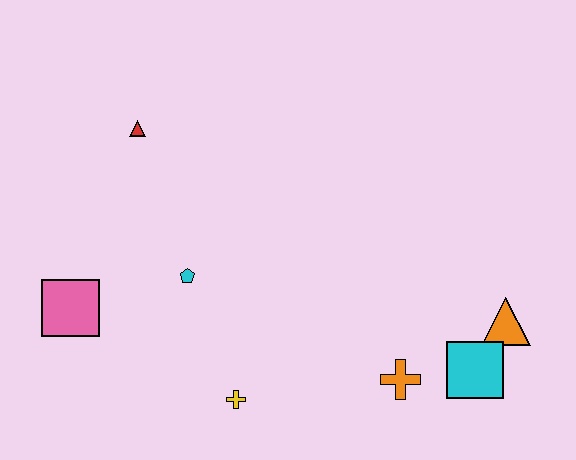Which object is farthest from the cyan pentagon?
The orange triangle is farthest from the cyan pentagon.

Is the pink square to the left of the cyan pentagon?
Yes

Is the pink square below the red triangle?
Yes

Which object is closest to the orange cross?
The cyan square is closest to the orange cross.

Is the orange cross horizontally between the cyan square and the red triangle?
Yes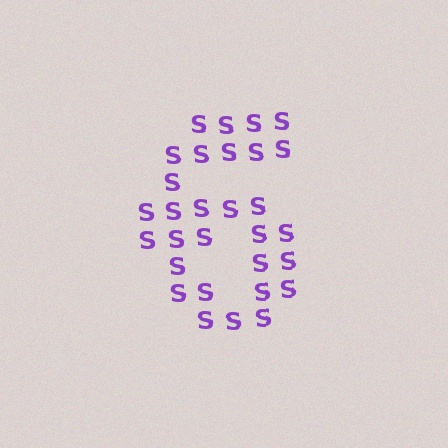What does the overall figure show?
The overall figure shows the digit 6.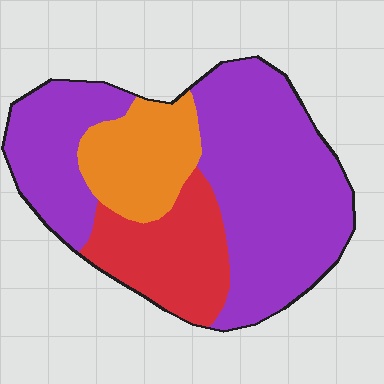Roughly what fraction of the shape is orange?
Orange covers around 15% of the shape.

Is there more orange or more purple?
Purple.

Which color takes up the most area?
Purple, at roughly 60%.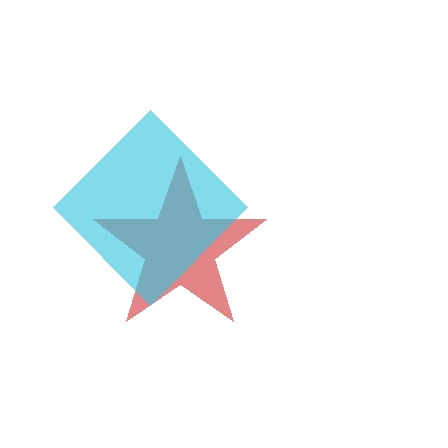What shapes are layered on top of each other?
The layered shapes are: a red star, a cyan diamond.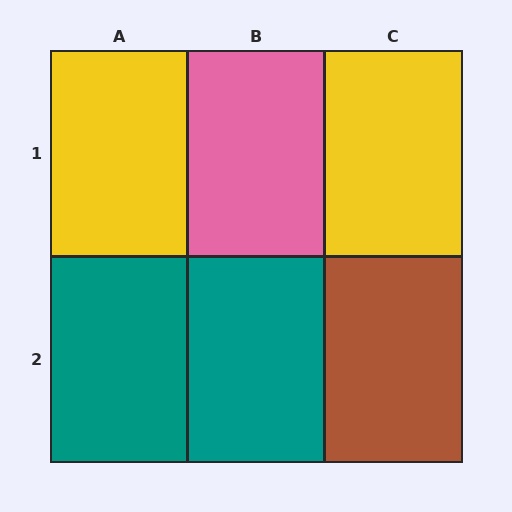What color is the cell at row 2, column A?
Teal.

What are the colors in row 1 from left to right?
Yellow, pink, yellow.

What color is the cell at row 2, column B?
Teal.